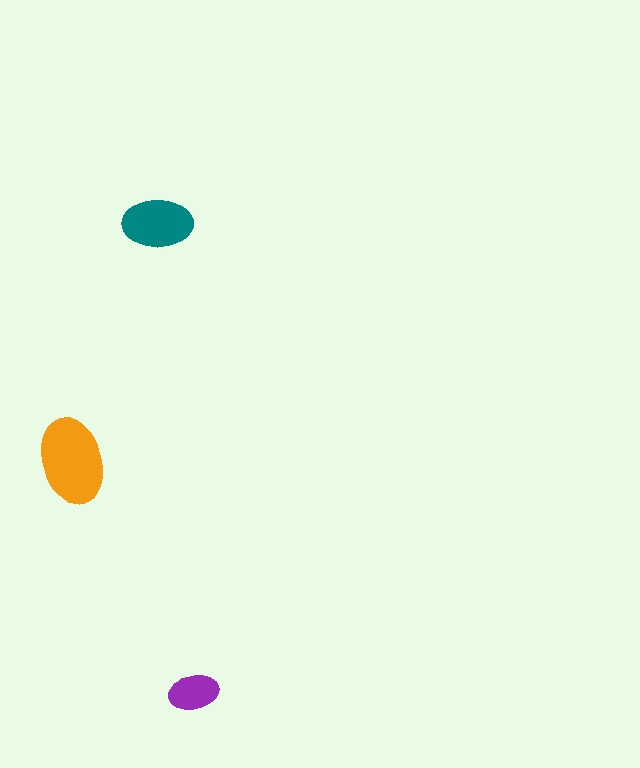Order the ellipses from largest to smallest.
the orange one, the teal one, the purple one.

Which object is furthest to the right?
The purple ellipse is rightmost.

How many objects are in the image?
There are 3 objects in the image.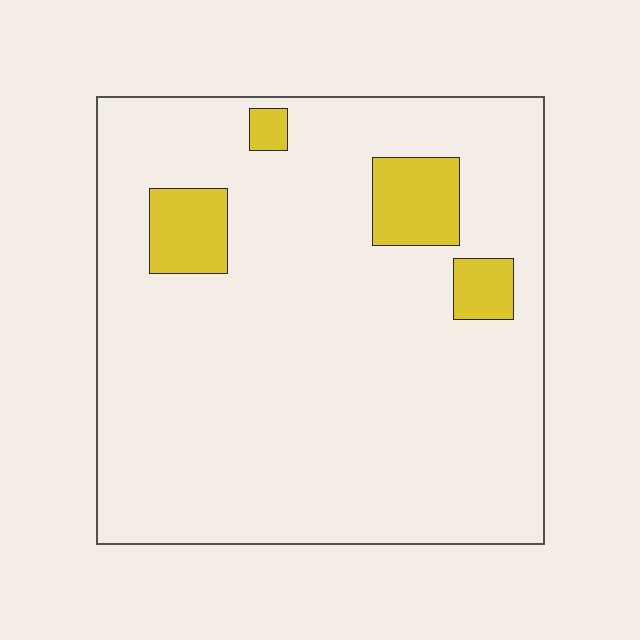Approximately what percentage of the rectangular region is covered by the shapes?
Approximately 10%.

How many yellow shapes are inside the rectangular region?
4.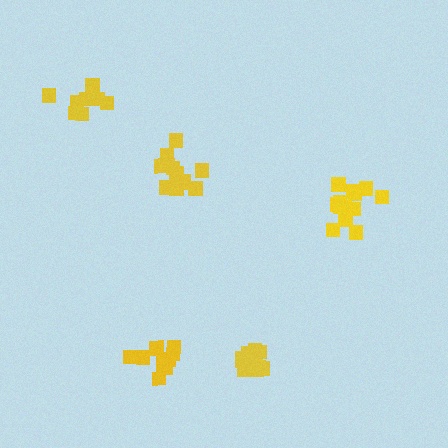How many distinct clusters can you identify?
There are 5 distinct clusters.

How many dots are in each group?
Group 1: 11 dots, Group 2: 10 dots, Group 3: 11 dots, Group 4: 9 dots, Group 5: 13 dots (54 total).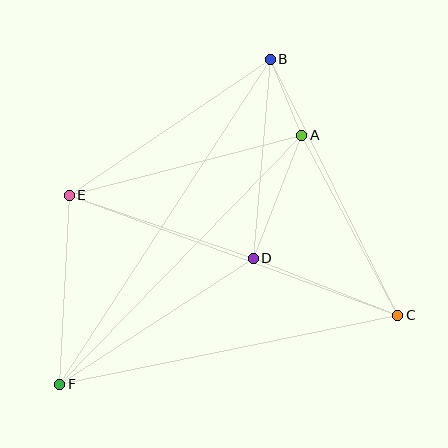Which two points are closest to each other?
Points A and B are closest to each other.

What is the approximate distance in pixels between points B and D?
The distance between B and D is approximately 200 pixels.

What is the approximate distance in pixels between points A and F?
The distance between A and F is approximately 347 pixels.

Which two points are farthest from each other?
Points B and F are farthest from each other.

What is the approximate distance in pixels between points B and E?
The distance between B and E is approximately 243 pixels.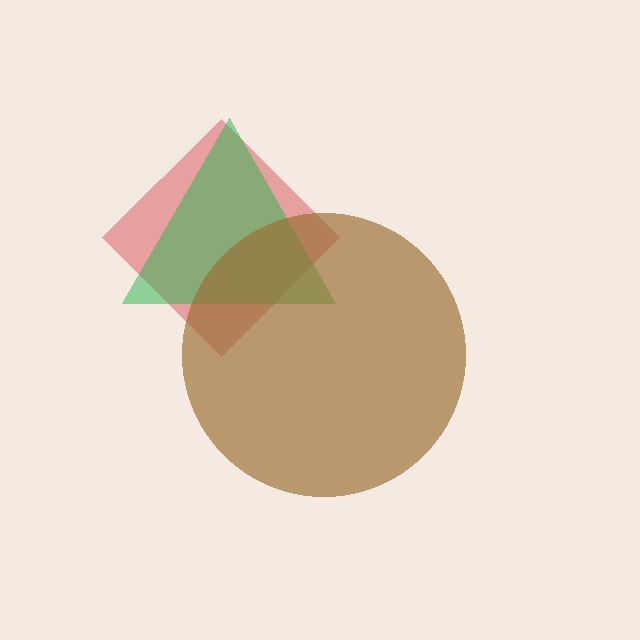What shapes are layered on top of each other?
The layered shapes are: a red diamond, a green triangle, a brown circle.